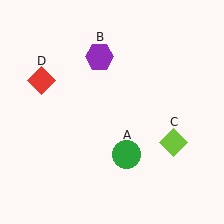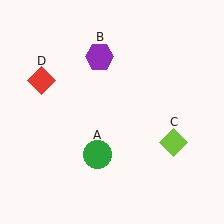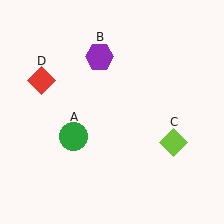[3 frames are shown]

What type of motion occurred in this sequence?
The green circle (object A) rotated clockwise around the center of the scene.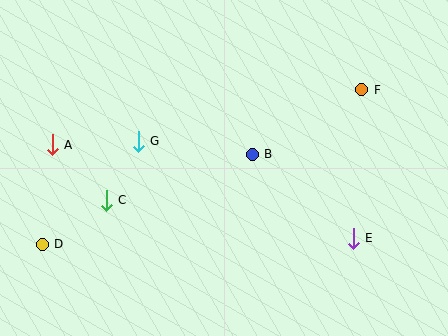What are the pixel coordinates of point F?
Point F is at (362, 90).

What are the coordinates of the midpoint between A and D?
The midpoint between A and D is at (47, 194).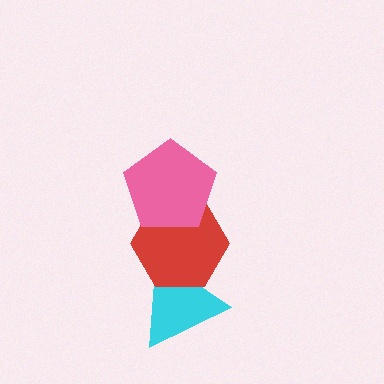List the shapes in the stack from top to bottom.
From top to bottom: the pink pentagon, the red hexagon, the cyan triangle.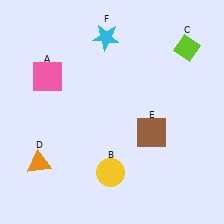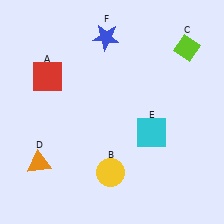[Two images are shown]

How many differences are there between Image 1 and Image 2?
There are 3 differences between the two images.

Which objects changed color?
A changed from pink to red. E changed from brown to cyan. F changed from cyan to blue.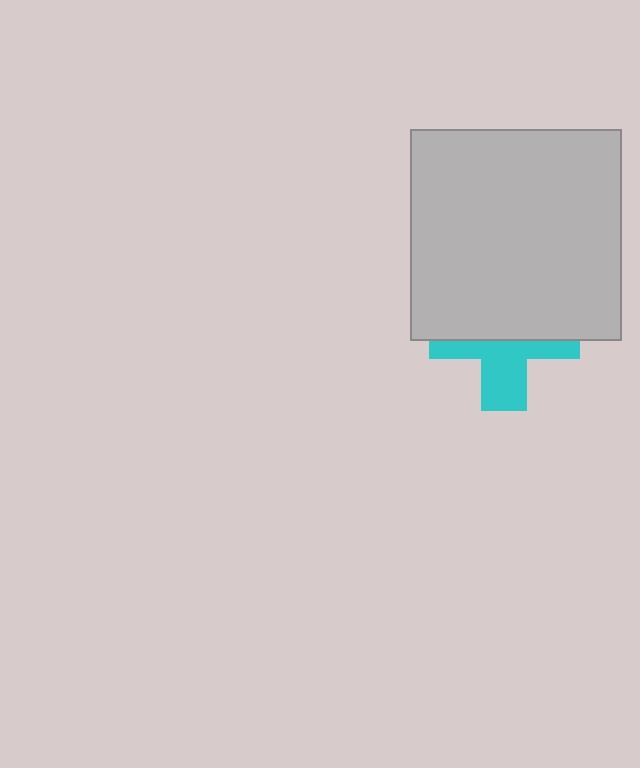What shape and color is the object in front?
The object in front is a light gray square.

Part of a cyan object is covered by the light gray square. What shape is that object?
It is a cross.